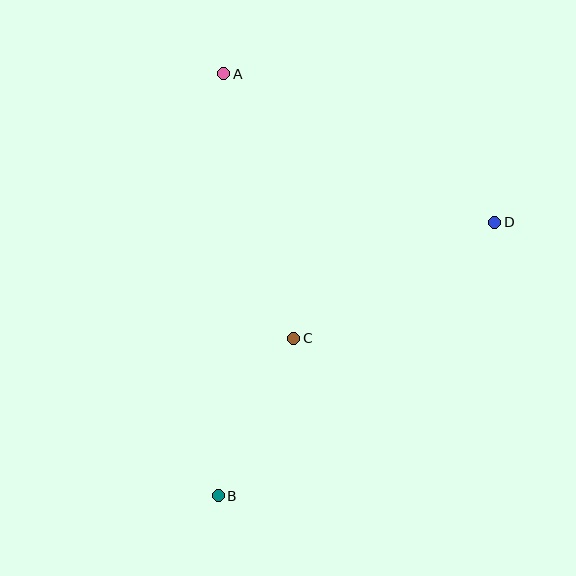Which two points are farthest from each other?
Points A and B are farthest from each other.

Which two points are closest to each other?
Points B and C are closest to each other.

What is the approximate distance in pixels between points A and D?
The distance between A and D is approximately 309 pixels.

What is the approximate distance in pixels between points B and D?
The distance between B and D is approximately 389 pixels.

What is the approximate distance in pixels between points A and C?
The distance between A and C is approximately 274 pixels.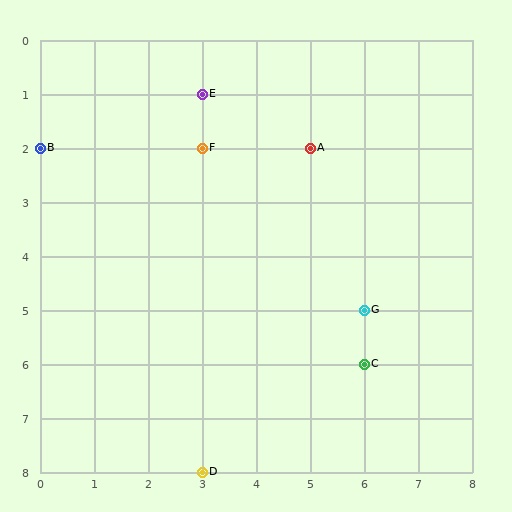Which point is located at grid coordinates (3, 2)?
Point F is at (3, 2).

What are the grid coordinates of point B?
Point B is at grid coordinates (0, 2).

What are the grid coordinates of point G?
Point G is at grid coordinates (6, 5).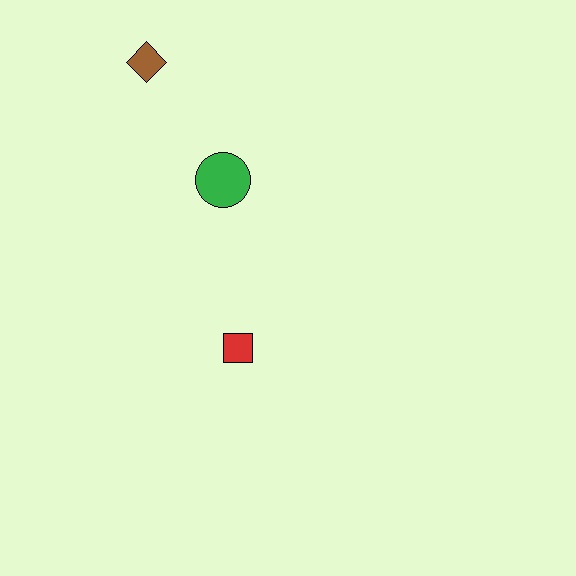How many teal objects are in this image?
There are no teal objects.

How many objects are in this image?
There are 3 objects.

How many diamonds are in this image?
There is 1 diamond.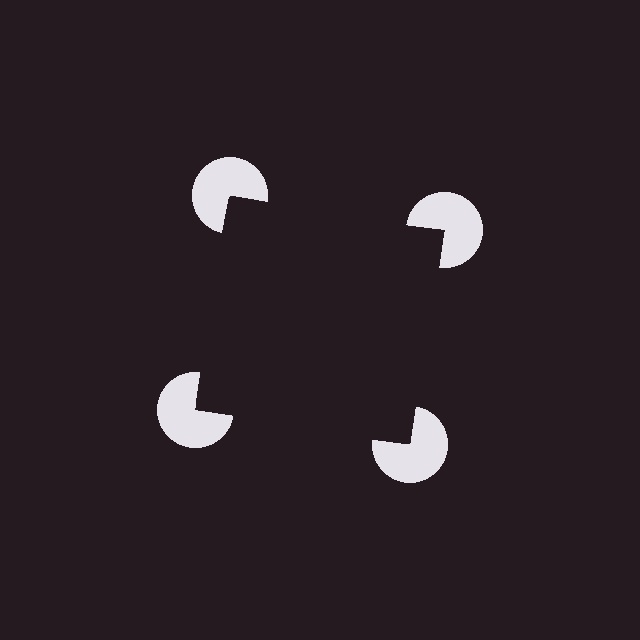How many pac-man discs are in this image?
There are 4 — one at each vertex of the illusory square.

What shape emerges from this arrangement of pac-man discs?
An illusory square — its edges are inferred from the aligned wedge cuts in the pac-man discs, not physically drawn.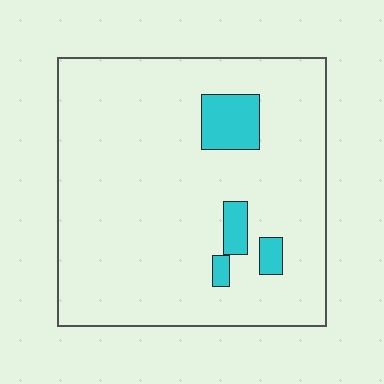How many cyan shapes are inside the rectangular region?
4.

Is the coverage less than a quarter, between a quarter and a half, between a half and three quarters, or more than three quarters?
Less than a quarter.